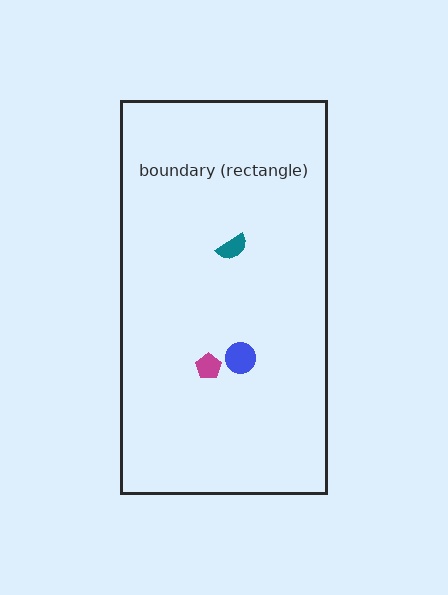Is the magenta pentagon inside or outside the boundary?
Inside.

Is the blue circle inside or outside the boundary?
Inside.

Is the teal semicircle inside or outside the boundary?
Inside.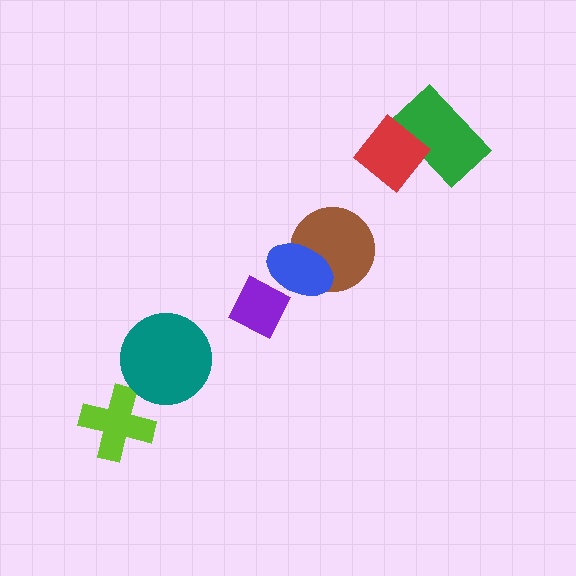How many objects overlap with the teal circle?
0 objects overlap with the teal circle.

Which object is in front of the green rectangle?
The red diamond is in front of the green rectangle.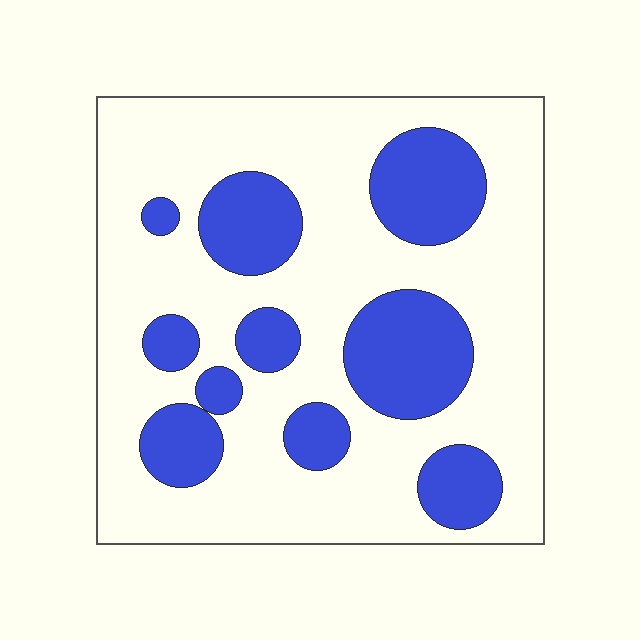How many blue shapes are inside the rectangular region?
10.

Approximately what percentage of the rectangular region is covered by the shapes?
Approximately 30%.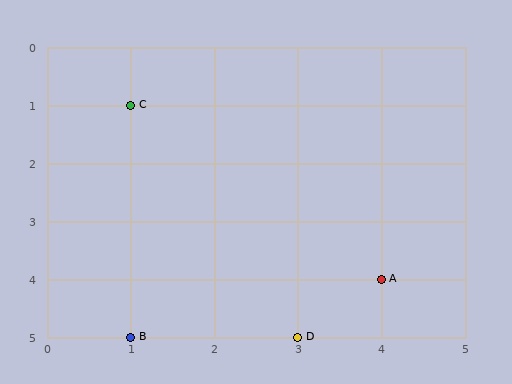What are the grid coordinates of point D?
Point D is at grid coordinates (3, 5).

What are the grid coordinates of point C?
Point C is at grid coordinates (1, 1).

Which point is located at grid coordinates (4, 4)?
Point A is at (4, 4).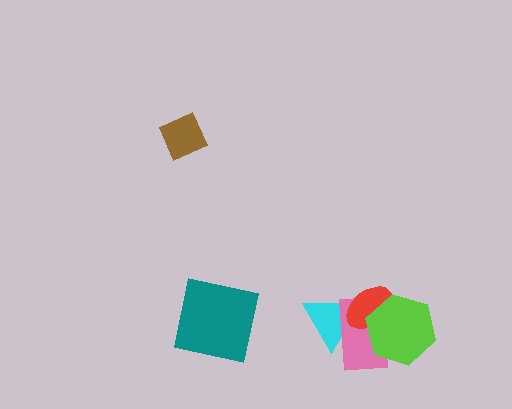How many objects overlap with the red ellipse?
3 objects overlap with the red ellipse.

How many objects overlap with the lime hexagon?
2 objects overlap with the lime hexagon.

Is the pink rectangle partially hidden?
Yes, it is partially covered by another shape.